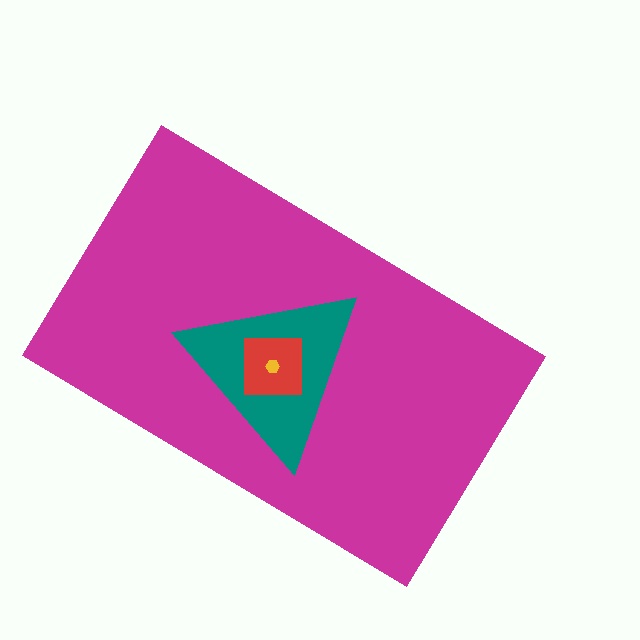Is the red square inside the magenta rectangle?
Yes.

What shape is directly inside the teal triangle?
The red square.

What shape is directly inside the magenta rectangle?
The teal triangle.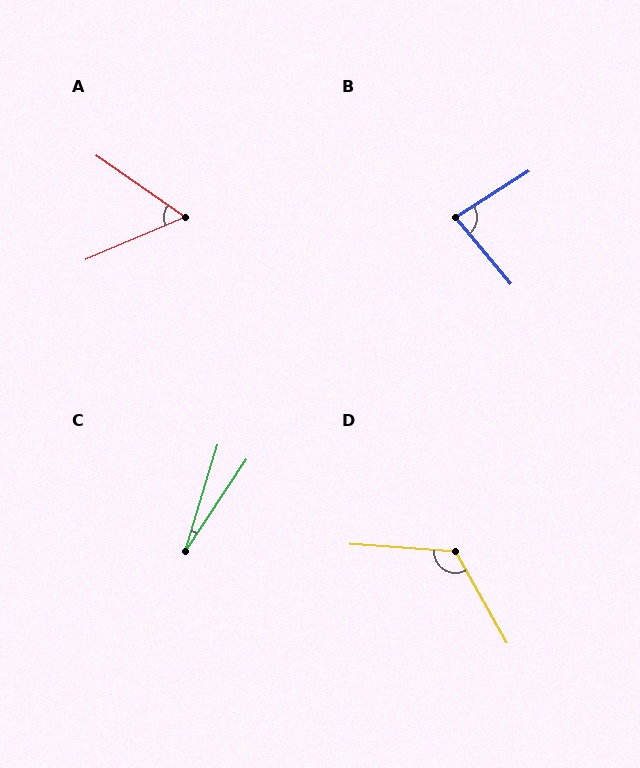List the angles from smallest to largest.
C (17°), A (58°), B (82°), D (123°).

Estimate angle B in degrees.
Approximately 82 degrees.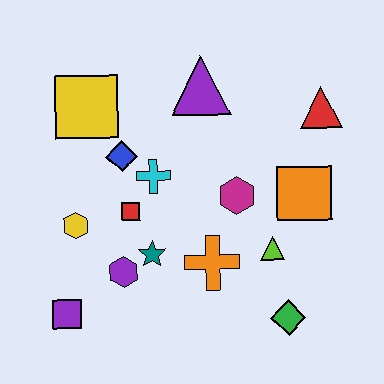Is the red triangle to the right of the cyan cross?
Yes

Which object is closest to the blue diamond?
The cyan cross is closest to the blue diamond.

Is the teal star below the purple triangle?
Yes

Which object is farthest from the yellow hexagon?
The red triangle is farthest from the yellow hexagon.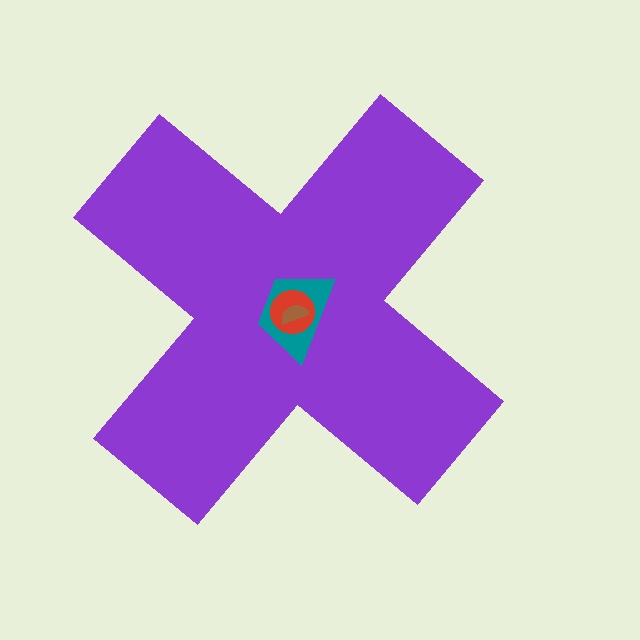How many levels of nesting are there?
4.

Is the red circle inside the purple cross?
Yes.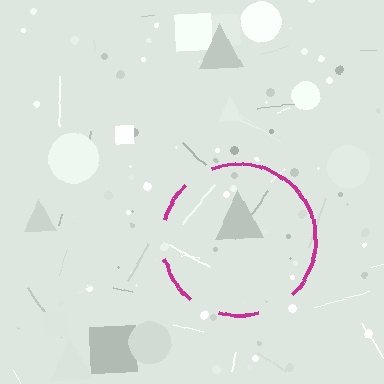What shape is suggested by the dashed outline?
The dashed outline suggests a circle.